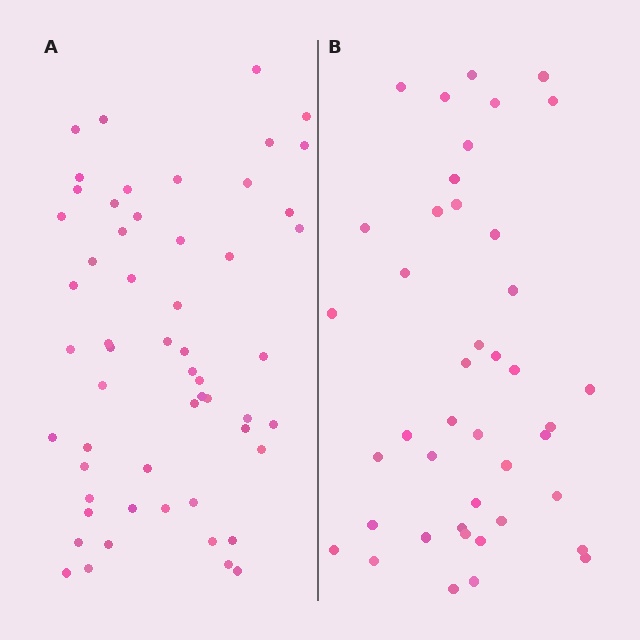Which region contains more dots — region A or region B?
Region A (the left region) has more dots.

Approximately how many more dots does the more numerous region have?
Region A has approximately 15 more dots than region B.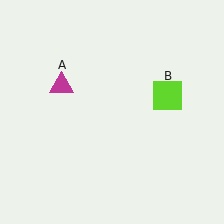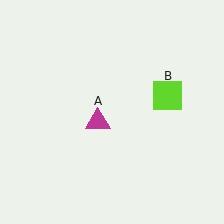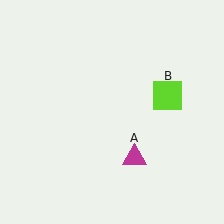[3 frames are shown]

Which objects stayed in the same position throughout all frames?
Lime square (object B) remained stationary.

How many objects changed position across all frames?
1 object changed position: magenta triangle (object A).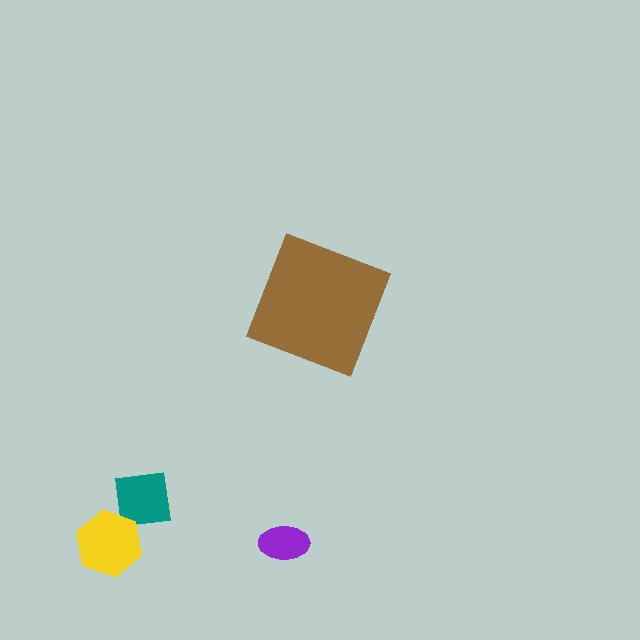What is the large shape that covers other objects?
A brown diamond.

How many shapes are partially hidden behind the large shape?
0 shapes are partially hidden.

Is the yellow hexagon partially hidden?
No, the yellow hexagon is fully visible.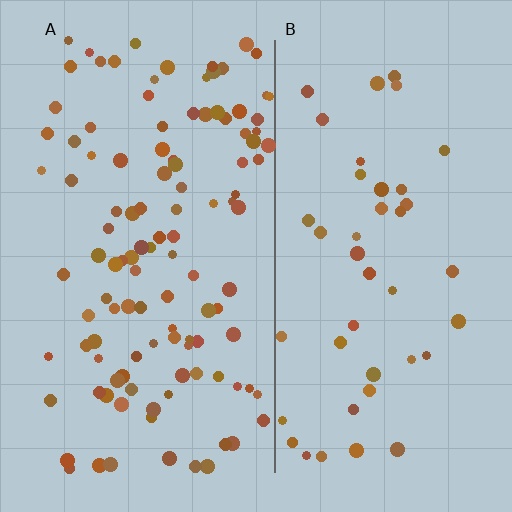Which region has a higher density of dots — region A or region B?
A (the left).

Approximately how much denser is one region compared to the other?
Approximately 2.6× — region A over region B.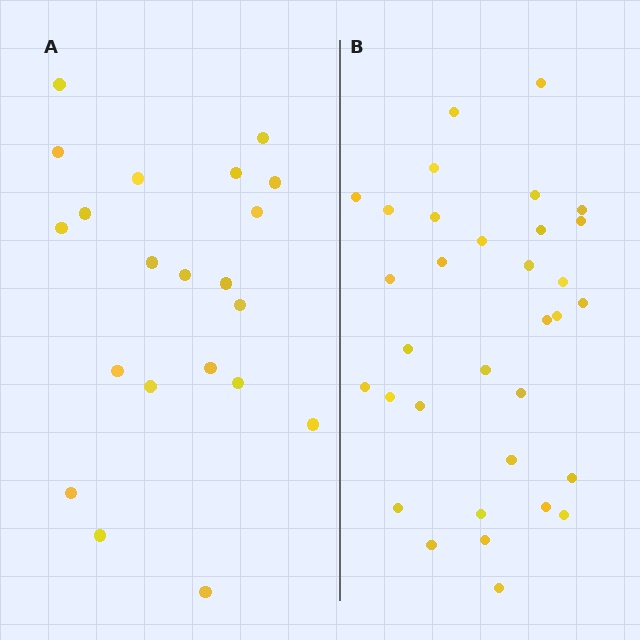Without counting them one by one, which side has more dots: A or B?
Region B (the right region) has more dots.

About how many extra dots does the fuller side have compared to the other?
Region B has roughly 12 or so more dots than region A.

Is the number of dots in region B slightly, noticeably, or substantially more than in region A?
Region B has substantially more. The ratio is roughly 1.6 to 1.